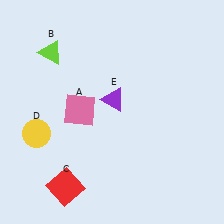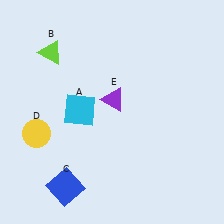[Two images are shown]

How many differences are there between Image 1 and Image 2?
There are 2 differences between the two images.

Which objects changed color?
A changed from pink to cyan. C changed from red to blue.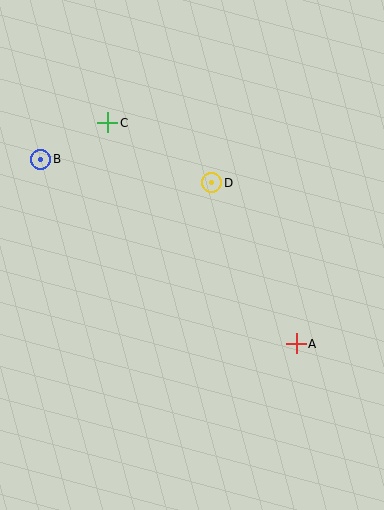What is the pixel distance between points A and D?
The distance between A and D is 182 pixels.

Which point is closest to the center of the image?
Point D at (212, 183) is closest to the center.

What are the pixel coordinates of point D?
Point D is at (212, 183).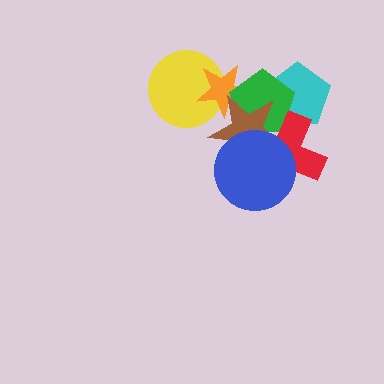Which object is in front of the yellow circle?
The orange star is in front of the yellow circle.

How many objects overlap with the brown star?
5 objects overlap with the brown star.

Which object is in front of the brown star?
The blue circle is in front of the brown star.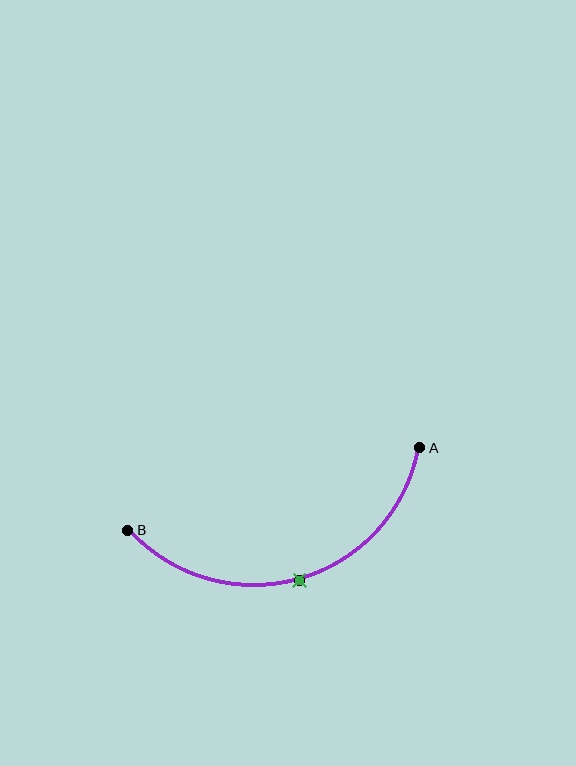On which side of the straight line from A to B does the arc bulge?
The arc bulges below the straight line connecting A and B.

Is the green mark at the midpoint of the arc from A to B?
Yes. The green mark lies on the arc at equal arc-length from both A and B — it is the arc midpoint.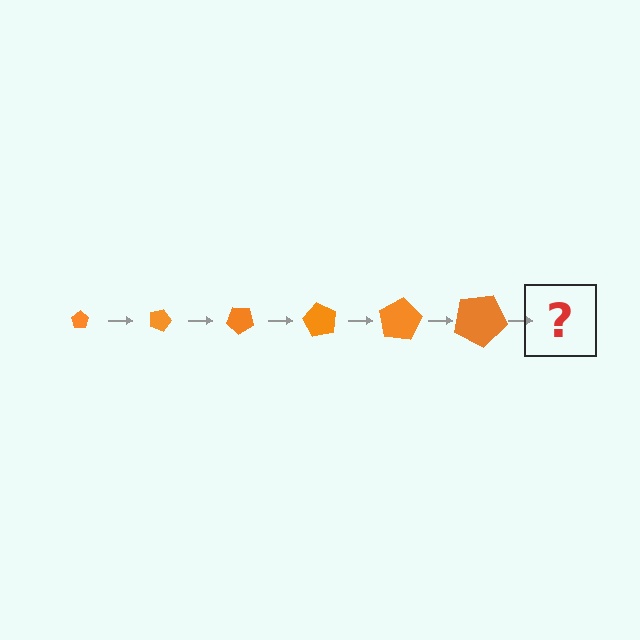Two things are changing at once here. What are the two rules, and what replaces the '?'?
The two rules are that the pentagon grows larger each step and it rotates 20 degrees each step. The '?' should be a pentagon, larger than the previous one and rotated 120 degrees from the start.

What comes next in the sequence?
The next element should be a pentagon, larger than the previous one and rotated 120 degrees from the start.